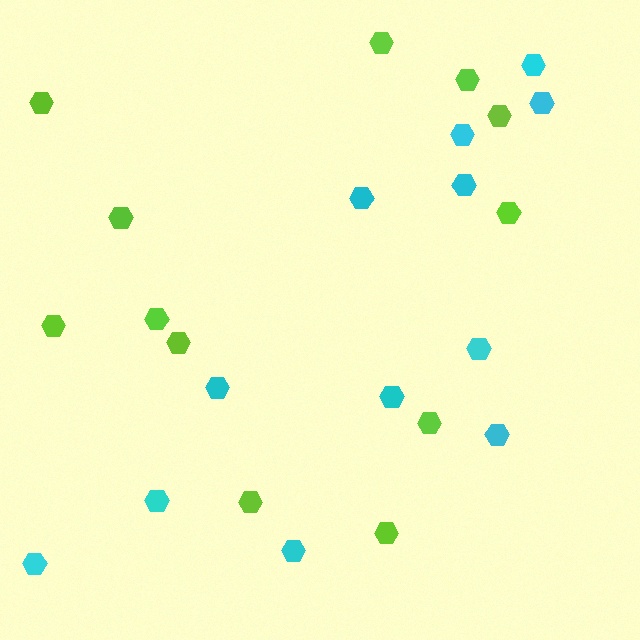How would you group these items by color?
There are 2 groups: one group of lime hexagons (12) and one group of cyan hexagons (12).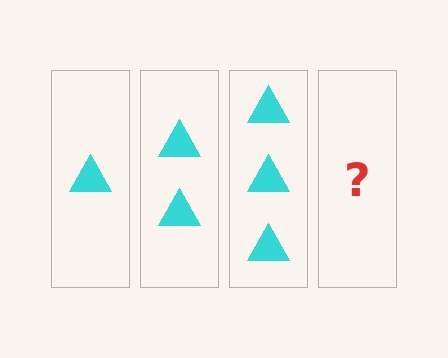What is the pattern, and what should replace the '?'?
The pattern is that each step adds one more triangle. The '?' should be 4 triangles.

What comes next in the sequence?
The next element should be 4 triangles.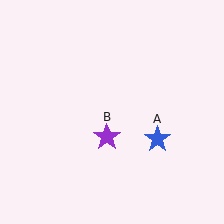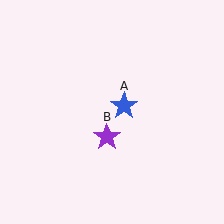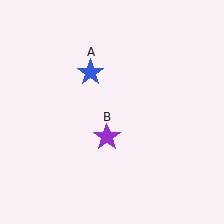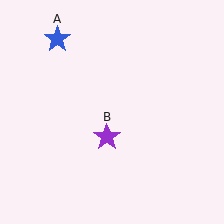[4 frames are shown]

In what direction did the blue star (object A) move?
The blue star (object A) moved up and to the left.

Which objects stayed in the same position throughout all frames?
Purple star (object B) remained stationary.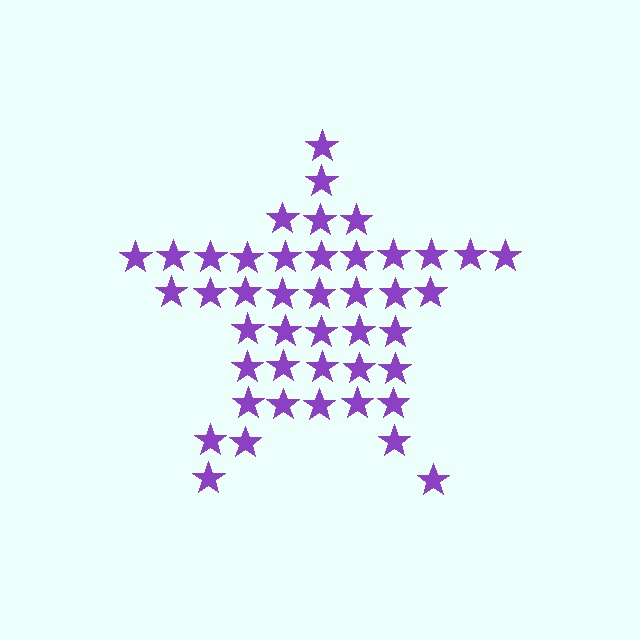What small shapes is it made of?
It is made of small stars.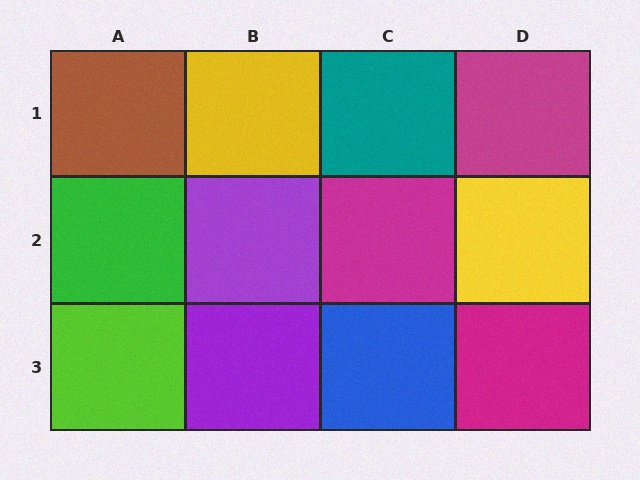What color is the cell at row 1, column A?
Brown.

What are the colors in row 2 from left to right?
Green, purple, magenta, yellow.